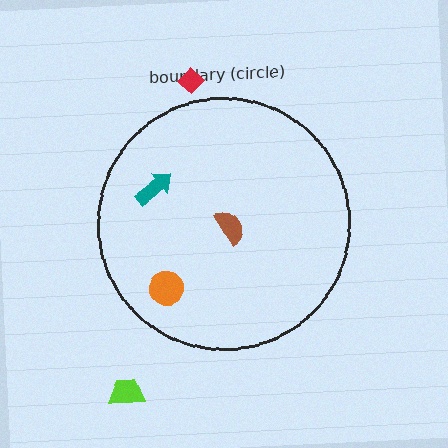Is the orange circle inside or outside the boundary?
Inside.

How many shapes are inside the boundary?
3 inside, 2 outside.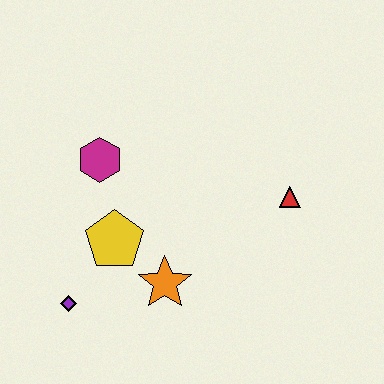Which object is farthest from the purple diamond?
The red triangle is farthest from the purple diamond.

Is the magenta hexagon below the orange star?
No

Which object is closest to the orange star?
The yellow pentagon is closest to the orange star.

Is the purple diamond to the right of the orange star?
No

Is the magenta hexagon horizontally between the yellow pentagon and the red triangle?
No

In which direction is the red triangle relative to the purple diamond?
The red triangle is to the right of the purple diamond.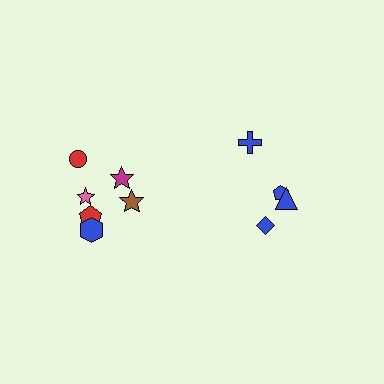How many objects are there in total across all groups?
There are 10 objects.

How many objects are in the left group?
There are 6 objects.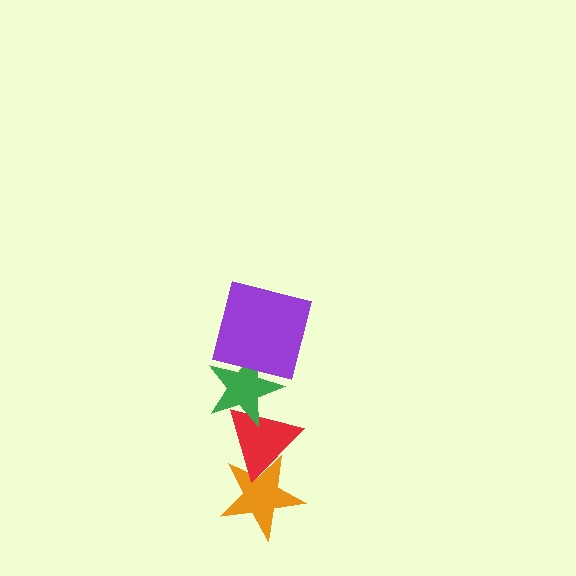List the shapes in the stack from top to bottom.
From top to bottom: the purple square, the green star, the red triangle, the orange star.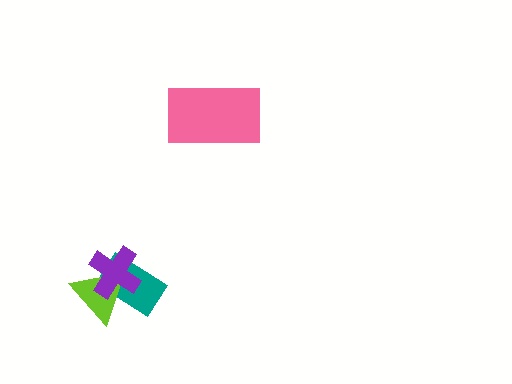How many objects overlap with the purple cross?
2 objects overlap with the purple cross.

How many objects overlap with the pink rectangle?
0 objects overlap with the pink rectangle.